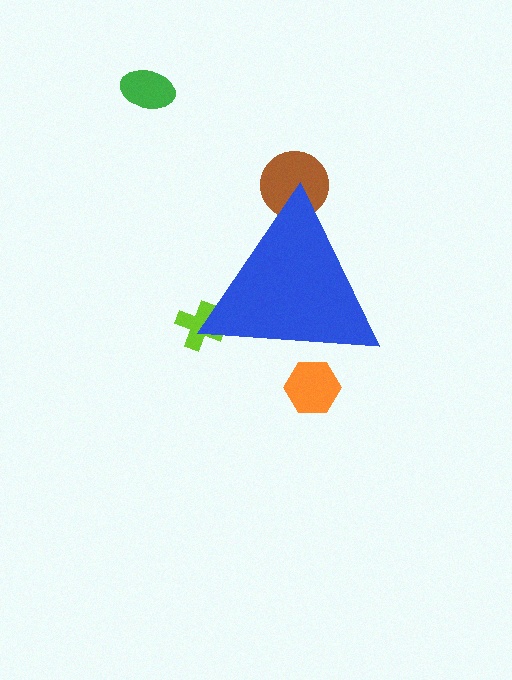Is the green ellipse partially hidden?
No, the green ellipse is fully visible.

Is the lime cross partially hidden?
Yes, the lime cross is partially hidden behind the blue triangle.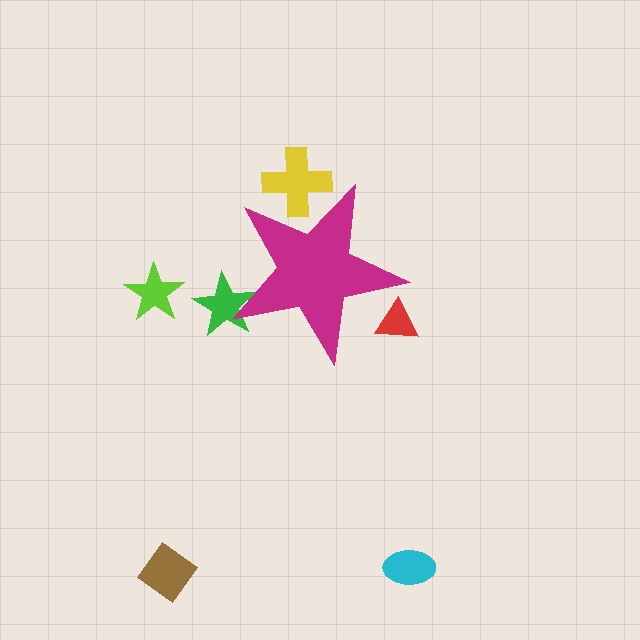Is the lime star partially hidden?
No, the lime star is fully visible.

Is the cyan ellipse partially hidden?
No, the cyan ellipse is fully visible.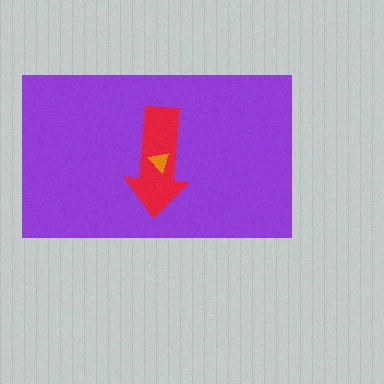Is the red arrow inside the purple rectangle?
Yes.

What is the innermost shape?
The orange triangle.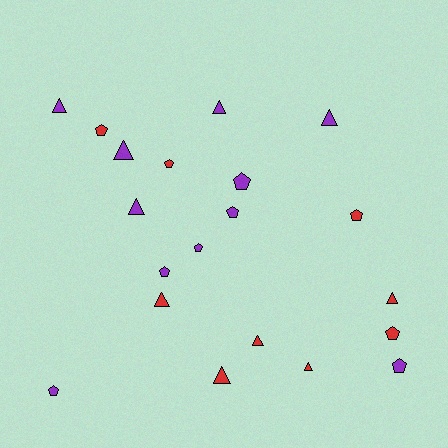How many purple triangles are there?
There are 5 purple triangles.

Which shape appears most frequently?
Triangle, with 10 objects.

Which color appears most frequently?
Purple, with 11 objects.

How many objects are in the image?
There are 20 objects.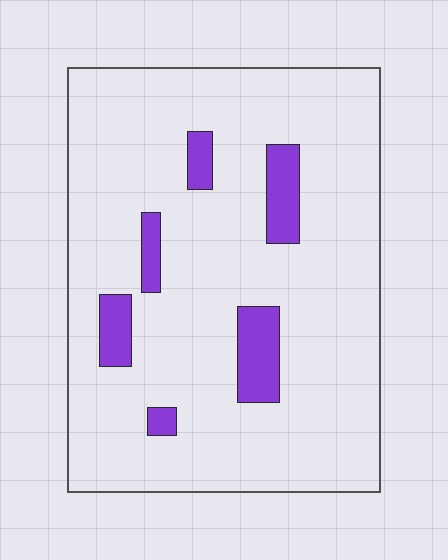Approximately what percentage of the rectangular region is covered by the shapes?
Approximately 10%.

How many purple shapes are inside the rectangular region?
6.